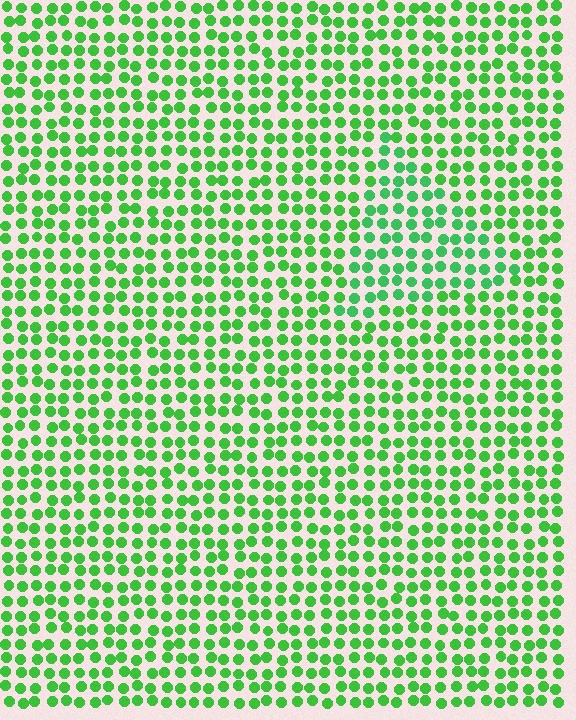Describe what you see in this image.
The image is filled with small green elements in a uniform arrangement. A triangle-shaped region is visible where the elements are tinted to a slightly different hue, forming a subtle color boundary.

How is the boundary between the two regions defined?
The boundary is defined purely by a slight shift in hue (about 16 degrees). Spacing, size, and orientation are identical on both sides.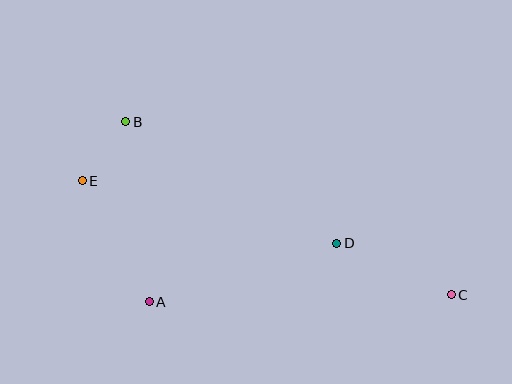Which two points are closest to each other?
Points B and E are closest to each other.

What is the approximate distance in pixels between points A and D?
The distance between A and D is approximately 197 pixels.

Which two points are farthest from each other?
Points C and E are farthest from each other.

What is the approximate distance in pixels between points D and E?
The distance between D and E is approximately 262 pixels.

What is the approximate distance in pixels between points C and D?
The distance between C and D is approximately 125 pixels.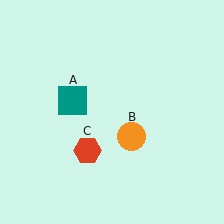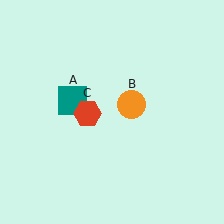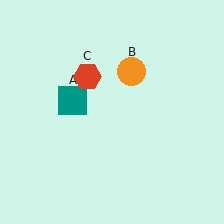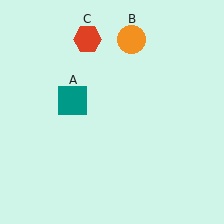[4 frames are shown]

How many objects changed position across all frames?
2 objects changed position: orange circle (object B), red hexagon (object C).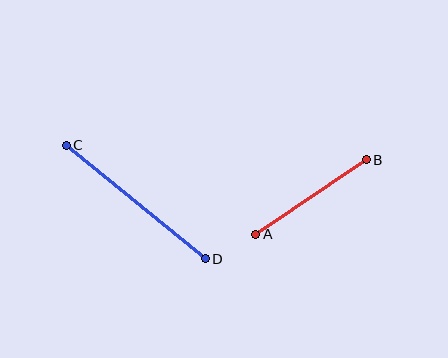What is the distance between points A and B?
The distance is approximately 133 pixels.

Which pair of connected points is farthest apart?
Points C and D are farthest apart.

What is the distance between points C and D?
The distance is approximately 179 pixels.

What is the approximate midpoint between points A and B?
The midpoint is at approximately (311, 197) pixels.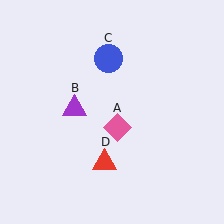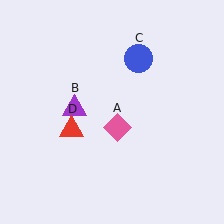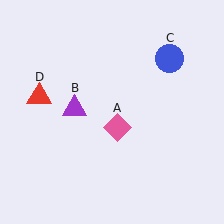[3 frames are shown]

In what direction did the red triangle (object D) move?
The red triangle (object D) moved up and to the left.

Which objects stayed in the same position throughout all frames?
Pink diamond (object A) and purple triangle (object B) remained stationary.